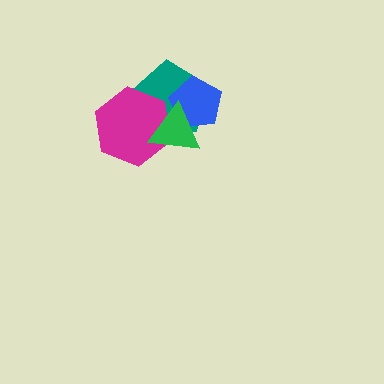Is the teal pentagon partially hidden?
Yes, it is partially covered by another shape.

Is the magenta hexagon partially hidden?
Yes, it is partially covered by another shape.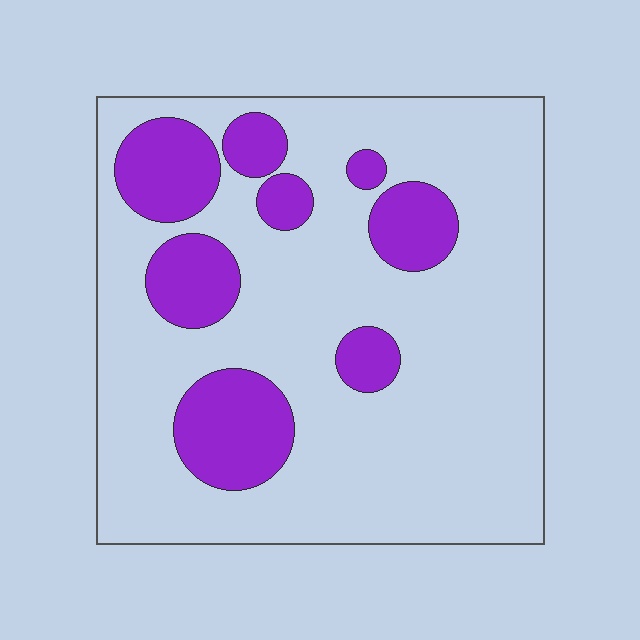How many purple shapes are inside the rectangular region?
8.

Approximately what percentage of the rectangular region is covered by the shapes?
Approximately 20%.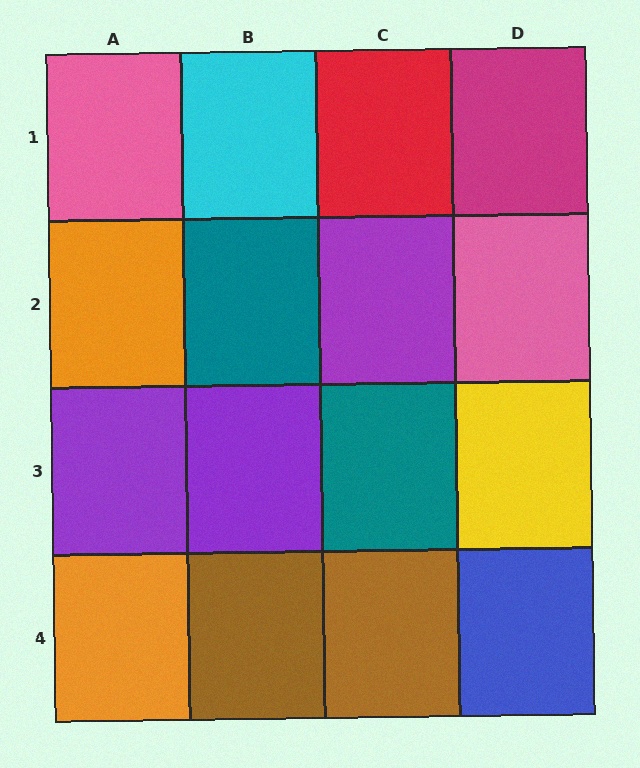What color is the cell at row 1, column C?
Red.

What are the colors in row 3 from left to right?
Purple, purple, teal, yellow.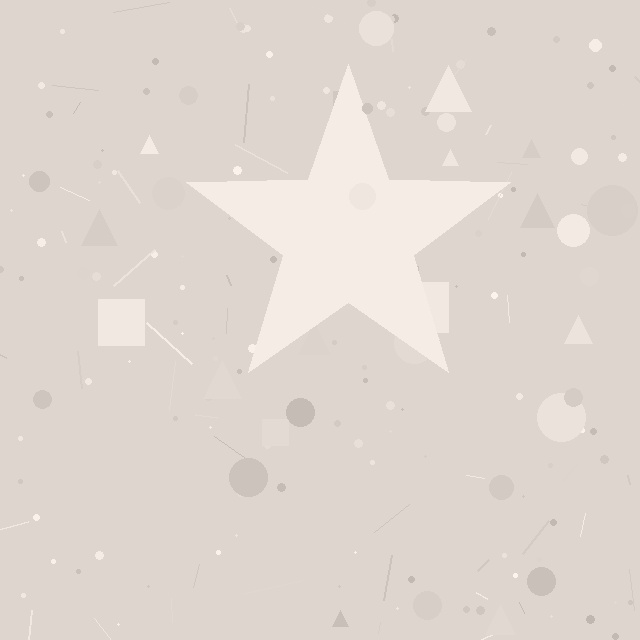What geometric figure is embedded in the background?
A star is embedded in the background.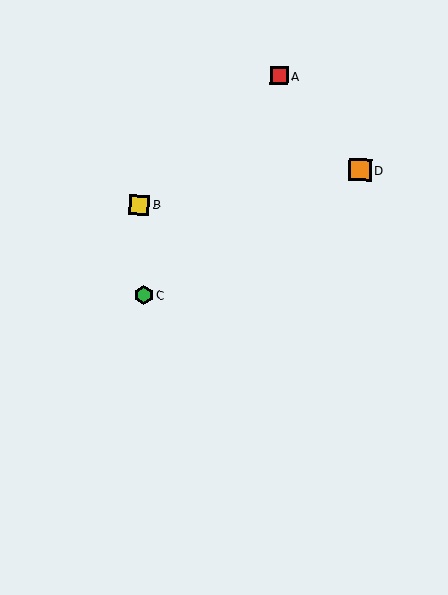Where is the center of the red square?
The center of the red square is at (279, 76).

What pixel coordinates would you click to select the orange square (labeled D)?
Click at (360, 170) to select the orange square D.